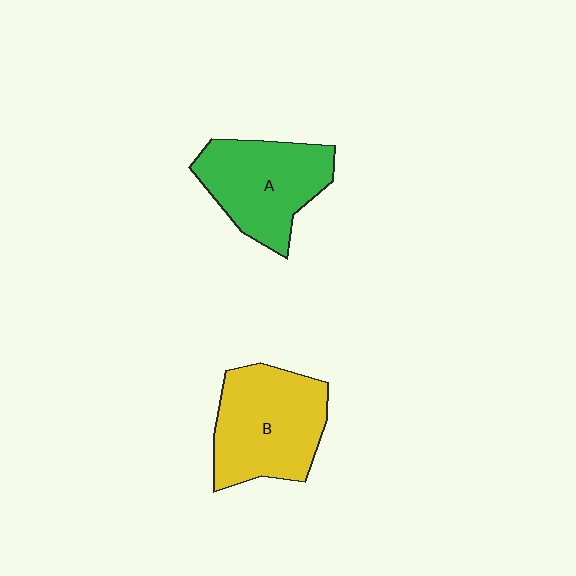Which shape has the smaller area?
Shape A (green).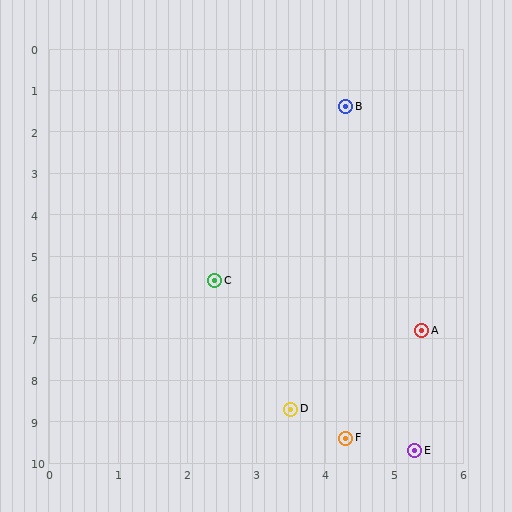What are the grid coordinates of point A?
Point A is at approximately (5.4, 6.8).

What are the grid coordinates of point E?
Point E is at approximately (5.3, 9.7).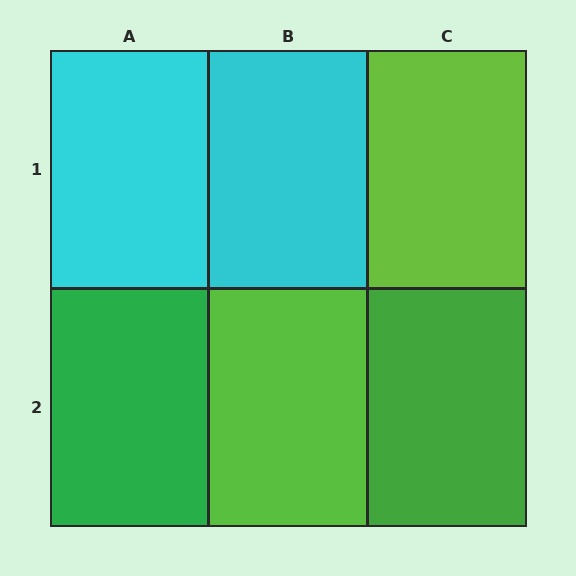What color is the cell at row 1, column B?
Cyan.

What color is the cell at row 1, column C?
Lime.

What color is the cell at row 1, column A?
Cyan.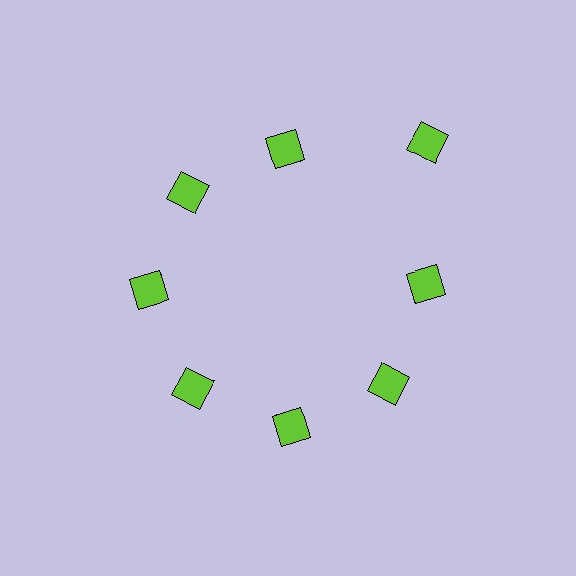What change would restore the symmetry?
The symmetry would be restored by moving it inward, back onto the ring so that all 8 diamonds sit at equal angles and equal distance from the center.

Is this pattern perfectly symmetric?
No. The 8 lime diamonds are arranged in a ring, but one element near the 2 o'clock position is pushed outward from the center, breaking the 8-fold rotational symmetry.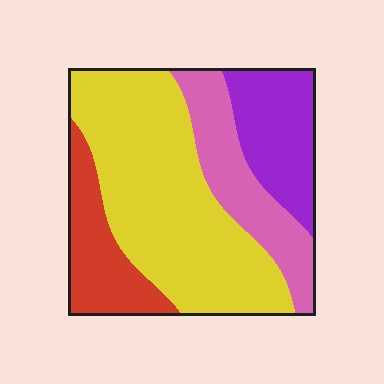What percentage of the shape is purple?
Purple covers about 15% of the shape.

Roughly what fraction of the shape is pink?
Pink takes up about one fifth (1/5) of the shape.